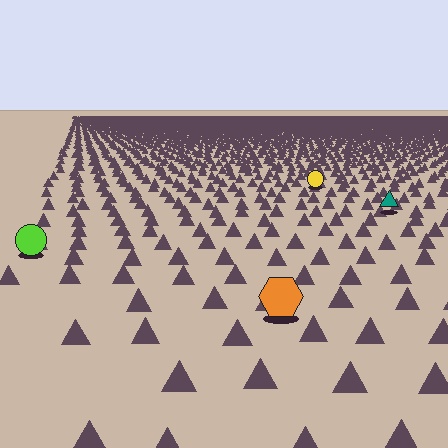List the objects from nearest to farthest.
From nearest to farthest: the orange hexagon, the lime circle, the teal triangle, the yellow circle.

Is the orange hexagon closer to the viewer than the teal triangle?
Yes. The orange hexagon is closer — you can tell from the texture gradient: the ground texture is coarser near it.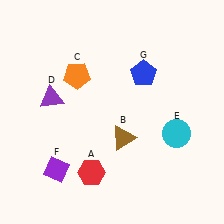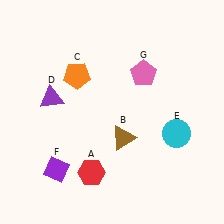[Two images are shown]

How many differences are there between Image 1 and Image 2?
There is 1 difference between the two images.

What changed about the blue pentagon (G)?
In Image 1, G is blue. In Image 2, it changed to pink.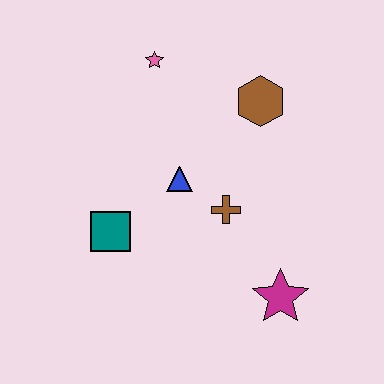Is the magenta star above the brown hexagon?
No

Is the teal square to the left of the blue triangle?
Yes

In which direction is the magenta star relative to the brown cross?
The magenta star is below the brown cross.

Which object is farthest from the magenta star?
The pink star is farthest from the magenta star.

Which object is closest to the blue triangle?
The brown cross is closest to the blue triangle.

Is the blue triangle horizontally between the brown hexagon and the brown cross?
No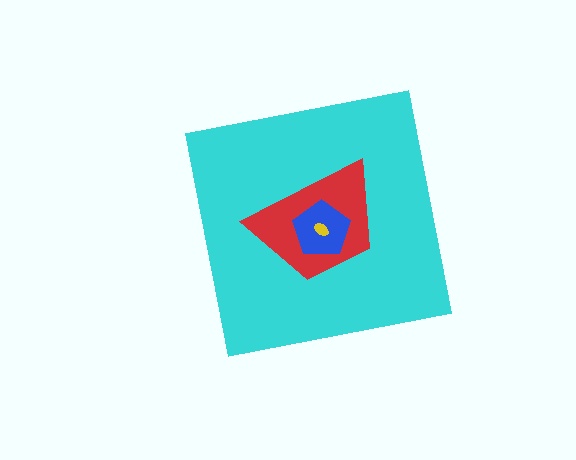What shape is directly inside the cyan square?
The red trapezoid.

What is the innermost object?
The yellow ellipse.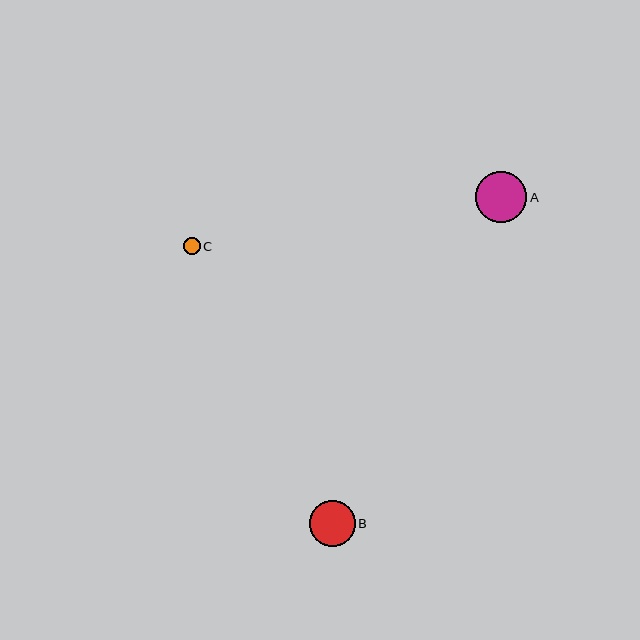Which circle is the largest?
Circle A is the largest with a size of approximately 51 pixels.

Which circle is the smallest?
Circle C is the smallest with a size of approximately 16 pixels.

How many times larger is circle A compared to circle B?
Circle A is approximately 1.1 times the size of circle B.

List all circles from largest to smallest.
From largest to smallest: A, B, C.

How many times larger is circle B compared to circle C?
Circle B is approximately 2.8 times the size of circle C.